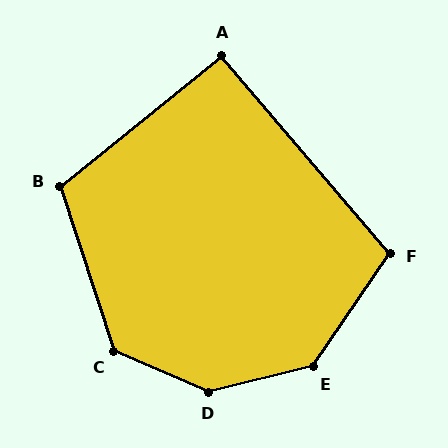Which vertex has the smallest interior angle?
A, at approximately 91 degrees.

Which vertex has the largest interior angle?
D, at approximately 143 degrees.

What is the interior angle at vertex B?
Approximately 111 degrees (obtuse).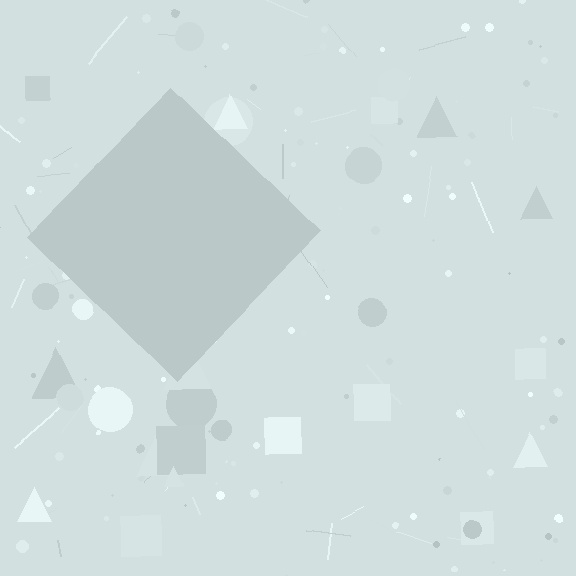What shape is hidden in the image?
A diamond is hidden in the image.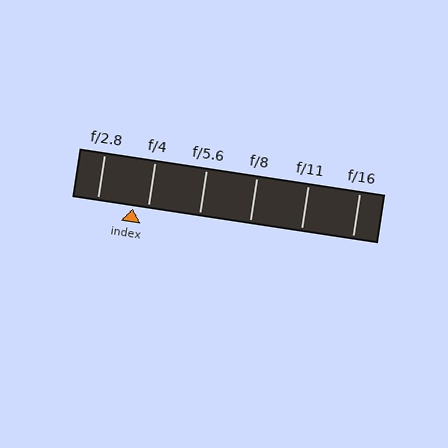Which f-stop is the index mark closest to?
The index mark is closest to f/4.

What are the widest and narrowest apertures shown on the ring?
The widest aperture shown is f/2.8 and the narrowest is f/16.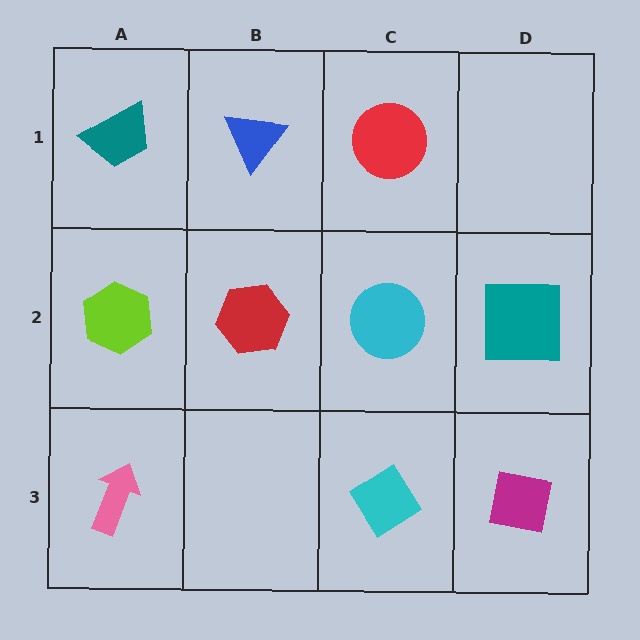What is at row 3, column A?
A pink arrow.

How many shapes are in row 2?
4 shapes.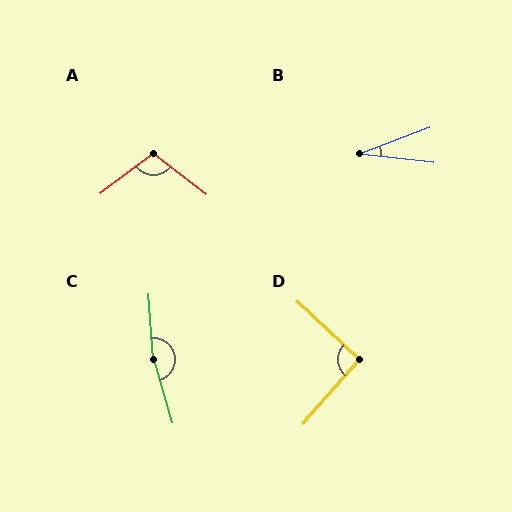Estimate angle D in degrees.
Approximately 92 degrees.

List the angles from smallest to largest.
B (27°), D (92°), A (105°), C (167°).